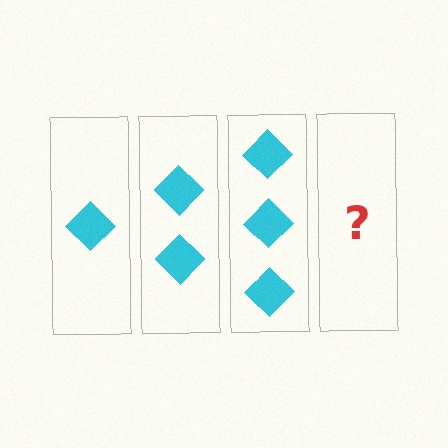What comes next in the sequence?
The next element should be 4 diamonds.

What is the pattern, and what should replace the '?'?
The pattern is that each step adds one more diamond. The '?' should be 4 diamonds.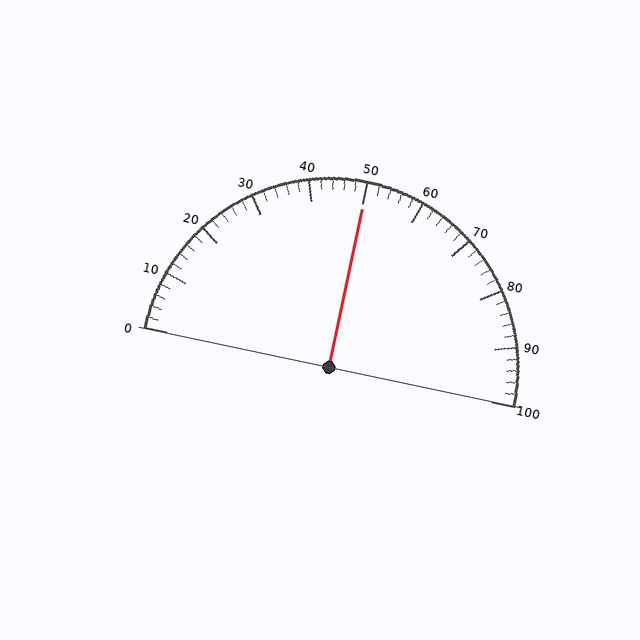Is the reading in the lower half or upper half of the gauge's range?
The reading is in the upper half of the range (0 to 100).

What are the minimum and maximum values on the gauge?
The gauge ranges from 0 to 100.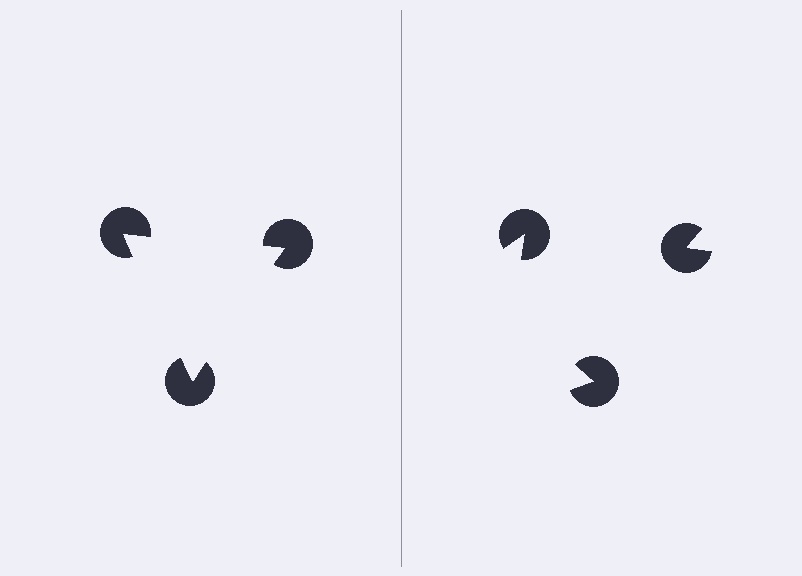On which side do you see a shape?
An illusory triangle appears on the left side. On the right side the wedge cuts are rotated, so no coherent shape forms.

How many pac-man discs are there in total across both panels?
6 — 3 on each side.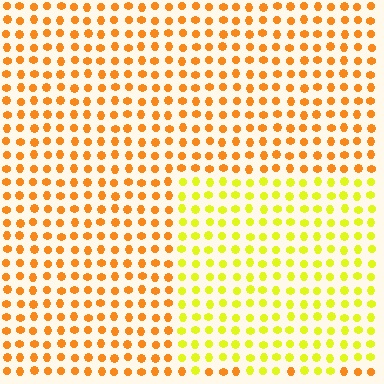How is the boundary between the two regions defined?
The boundary is defined purely by a slight shift in hue (about 36 degrees). Spacing, size, and orientation are identical on both sides.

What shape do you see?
I see a rectangle.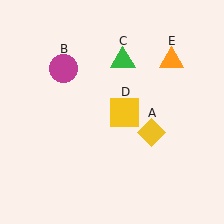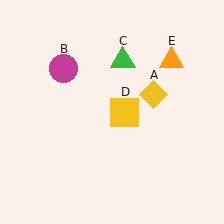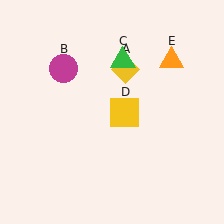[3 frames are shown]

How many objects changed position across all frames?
1 object changed position: yellow diamond (object A).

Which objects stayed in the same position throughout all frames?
Magenta circle (object B) and green triangle (object C) and yellow square (object D) and orange triangle (object E) remained stationary.